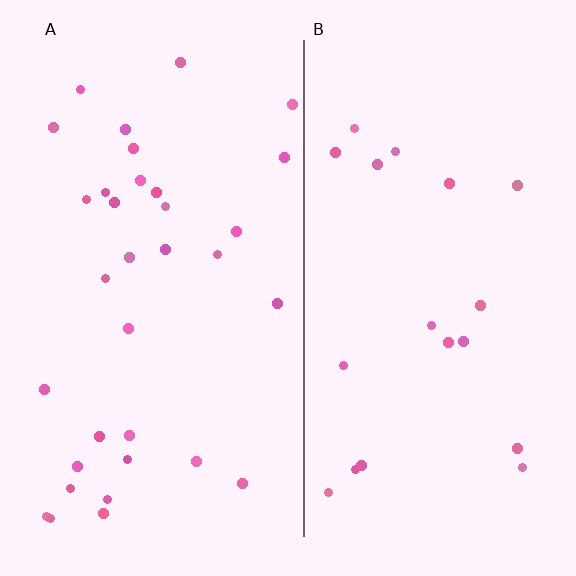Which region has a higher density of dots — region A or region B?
A (the left).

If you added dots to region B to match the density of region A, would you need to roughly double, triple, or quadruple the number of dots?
Approximately double.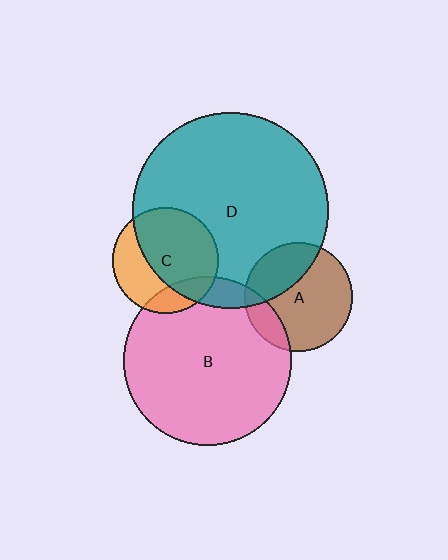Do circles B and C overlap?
Yes.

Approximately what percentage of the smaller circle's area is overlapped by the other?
Approximately 20%.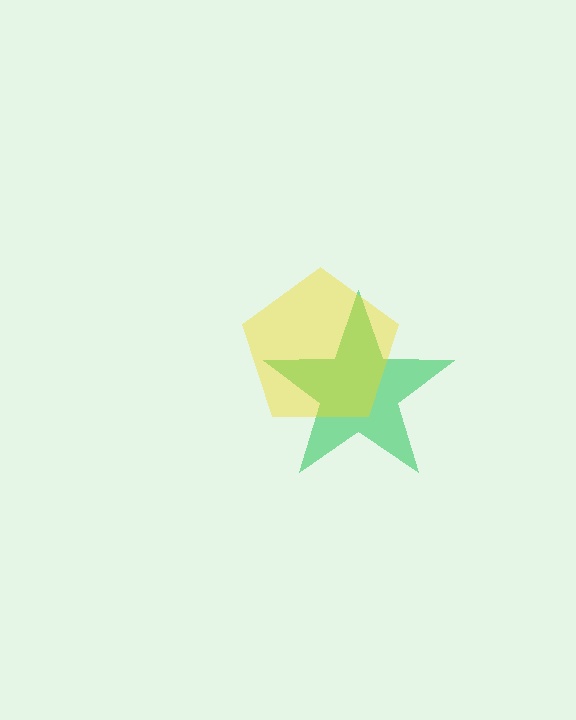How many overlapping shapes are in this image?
There are 2 overlapping shapes in the image.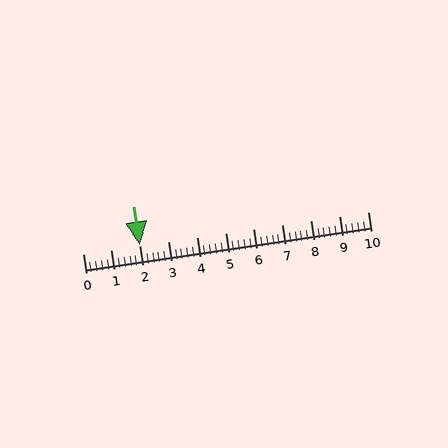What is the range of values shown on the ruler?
The ruler shows values from 0 to 10.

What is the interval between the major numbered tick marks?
The major tick marks are spaced 1 units apart.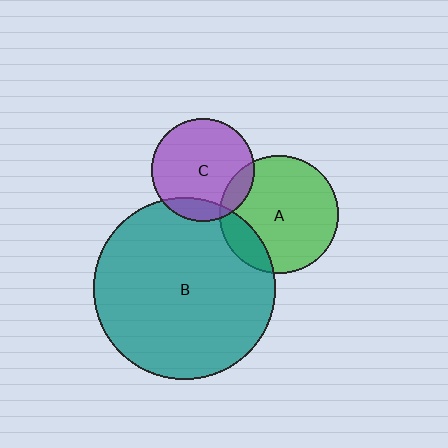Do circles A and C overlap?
Yes.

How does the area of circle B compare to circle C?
Approximately 3.1 times.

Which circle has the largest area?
Circle B (teal).